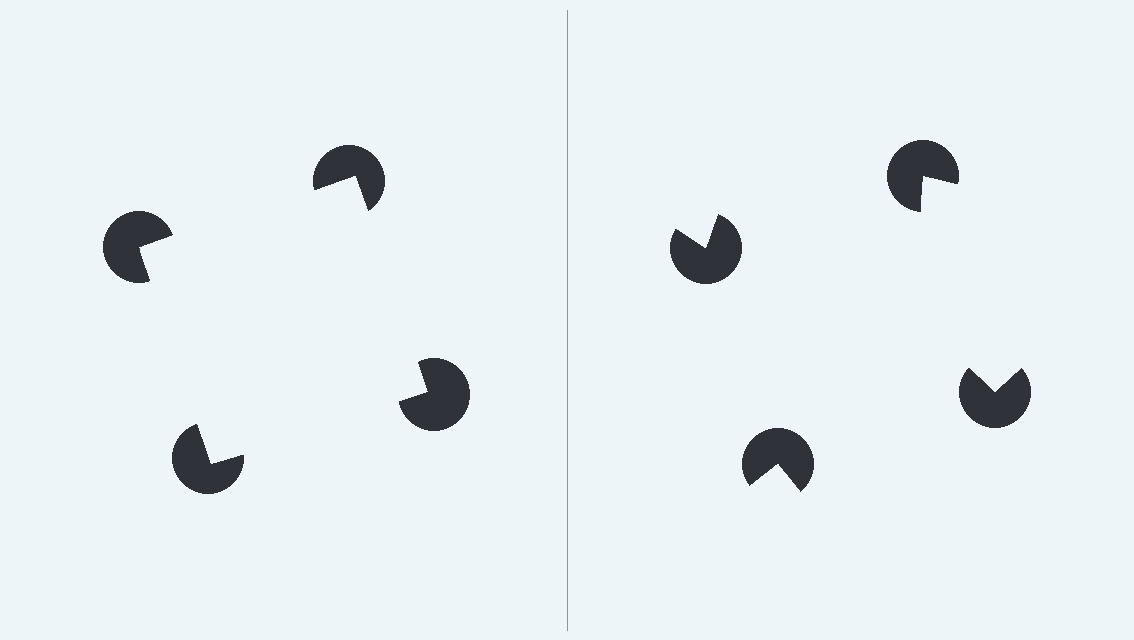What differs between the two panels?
The pac-man discs are positioned identically on both sides; only the wedge orientations differ. On the left they align to a square; on the right they are misaligned.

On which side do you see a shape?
An illusory square appears on the left side. On the right side the wedge cuts are rotated, so no coherent shape forms.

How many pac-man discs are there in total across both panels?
8 — 4 on each side.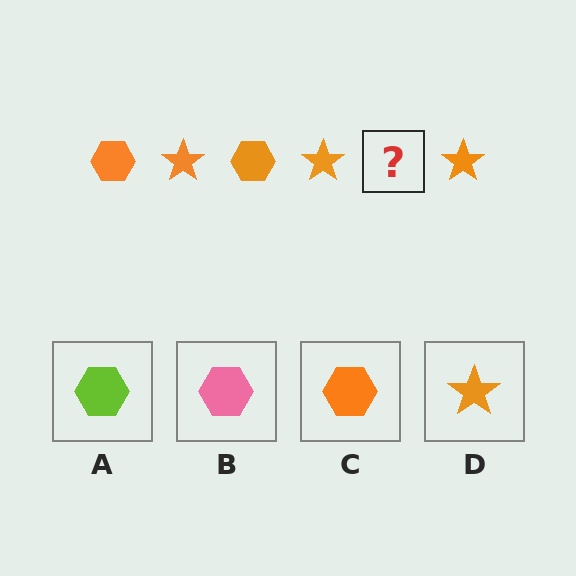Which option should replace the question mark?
Option C.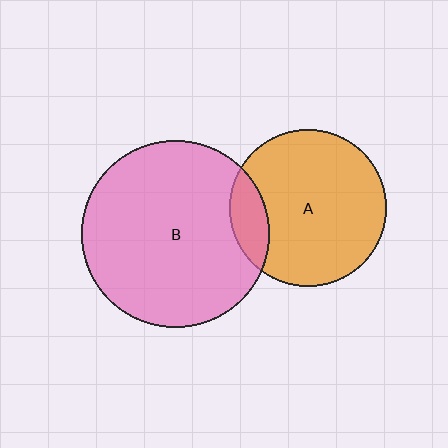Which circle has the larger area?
Circle B (pink).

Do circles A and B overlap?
Yes.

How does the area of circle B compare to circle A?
Approximately 1.4 times.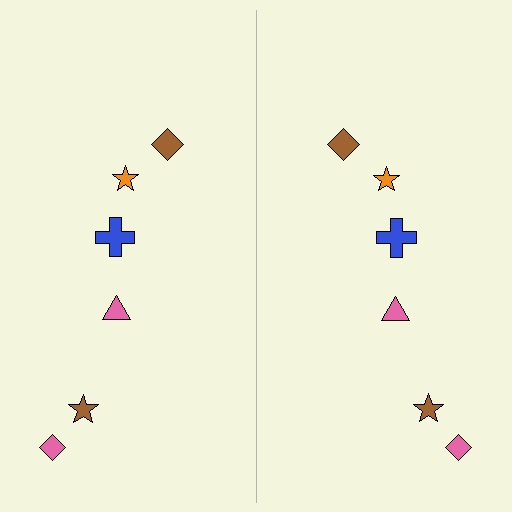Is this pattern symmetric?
Yes, this pattern has bilateral (reflection) symmetry.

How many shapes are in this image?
There are 12 shapes in this image.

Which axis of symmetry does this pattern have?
The pattern has a vertical axis of symmetry running through the center of the image.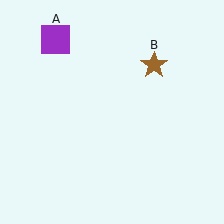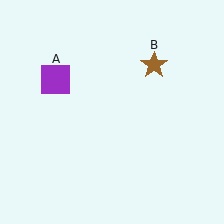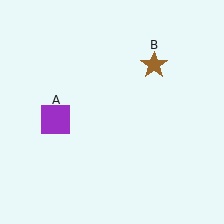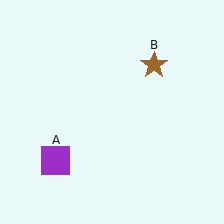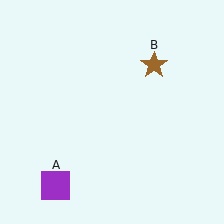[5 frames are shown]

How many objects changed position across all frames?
1 object changed position: purple square (object A).